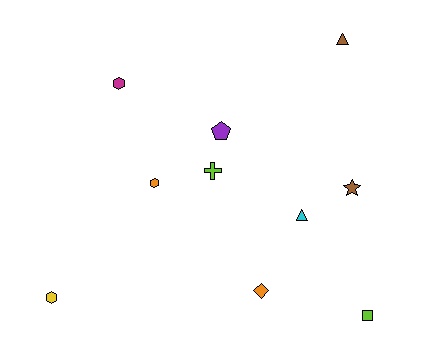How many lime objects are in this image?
There are 2 lime objects.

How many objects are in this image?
There are 10 objects.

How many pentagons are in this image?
There is 1 pentagon.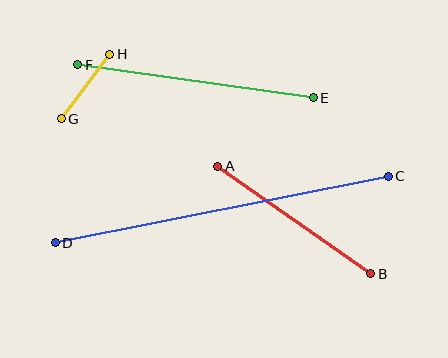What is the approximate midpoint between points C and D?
The midpoint is at approximately (222, 209) pixels.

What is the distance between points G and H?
The distance is approximately 81 pixels.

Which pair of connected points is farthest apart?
Points C and D are farthest apart.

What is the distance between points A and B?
The distance is approximately 187 pixels.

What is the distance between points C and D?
The distance is approximately 340 pixels.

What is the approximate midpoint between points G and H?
The midpoint is at approximately (86, 87) pixels.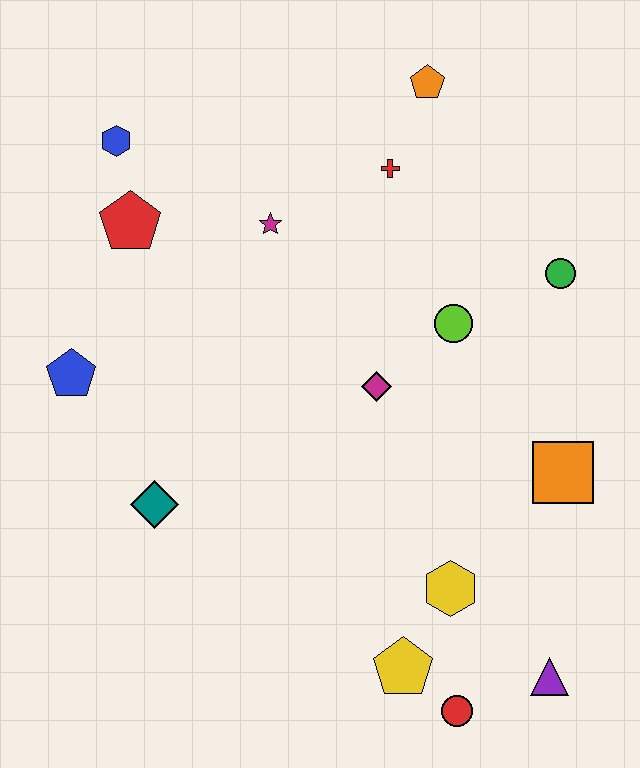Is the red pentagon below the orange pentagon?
Yes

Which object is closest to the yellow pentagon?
The red circle is closest to the yellow pentagon.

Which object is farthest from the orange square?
The blue hexagon is farthest from the orange square.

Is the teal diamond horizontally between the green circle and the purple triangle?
No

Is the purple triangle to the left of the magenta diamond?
No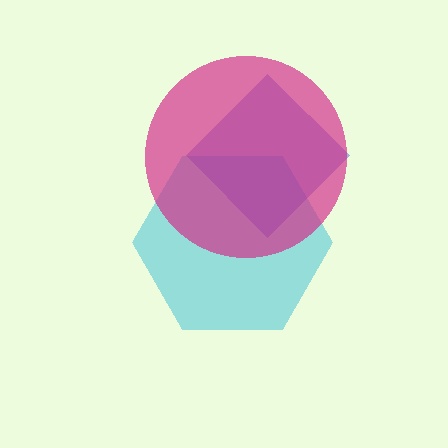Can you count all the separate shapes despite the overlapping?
Yes, there are 3 separate shapes.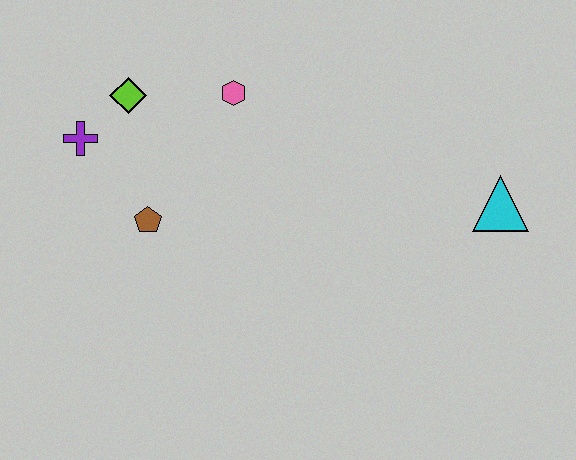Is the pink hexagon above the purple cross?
Yes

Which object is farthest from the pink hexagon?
The cyan triangle is farthest from the pink hexagon.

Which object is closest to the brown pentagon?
The purple cross is closest to the brown pentagon.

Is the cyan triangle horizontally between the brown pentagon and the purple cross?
No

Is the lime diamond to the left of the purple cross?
No